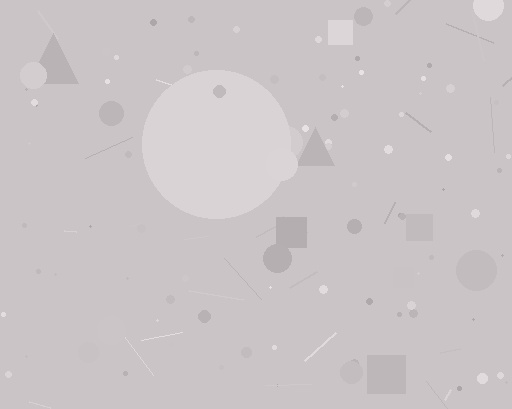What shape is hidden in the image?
A circle is hidden in the image.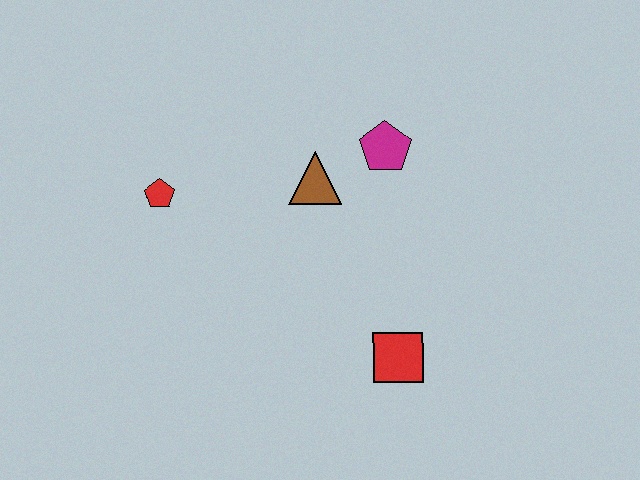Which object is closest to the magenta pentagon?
The brown triangle is closest to the magenta pentagon.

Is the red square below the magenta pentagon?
Yes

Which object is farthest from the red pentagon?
The red square is farthest from the red pentagon.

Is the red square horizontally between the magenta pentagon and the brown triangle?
No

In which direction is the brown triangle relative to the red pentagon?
The brown triangle is to the right of the red pentagon.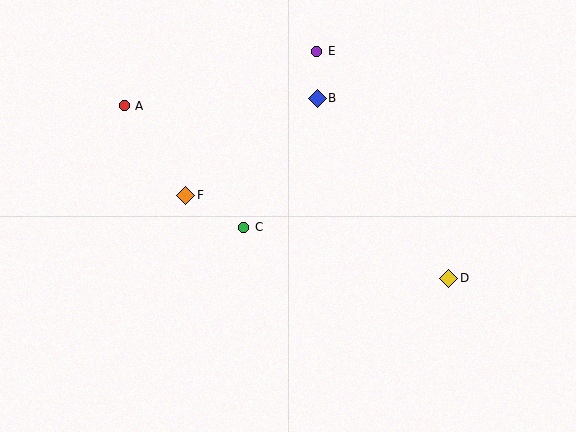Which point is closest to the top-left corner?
Point A is closest to the top-left corner.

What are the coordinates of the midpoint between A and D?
The midpoint between A and D is at (287, 192).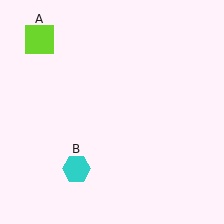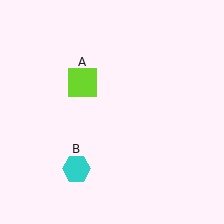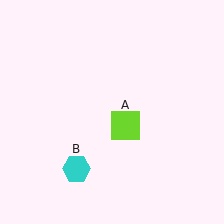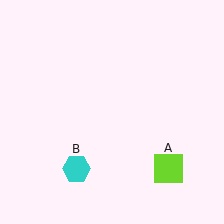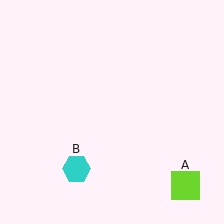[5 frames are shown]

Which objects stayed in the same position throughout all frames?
Cyan hexagon (object B) remained stationary.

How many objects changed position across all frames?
1 object changed position: lime square (object A).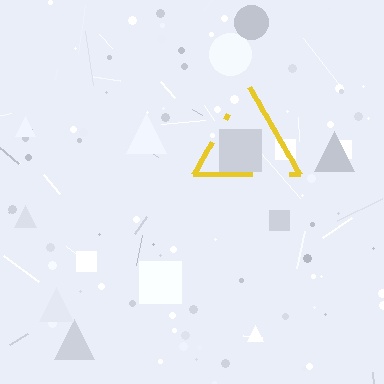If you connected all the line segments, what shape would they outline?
They would outline a triangle.